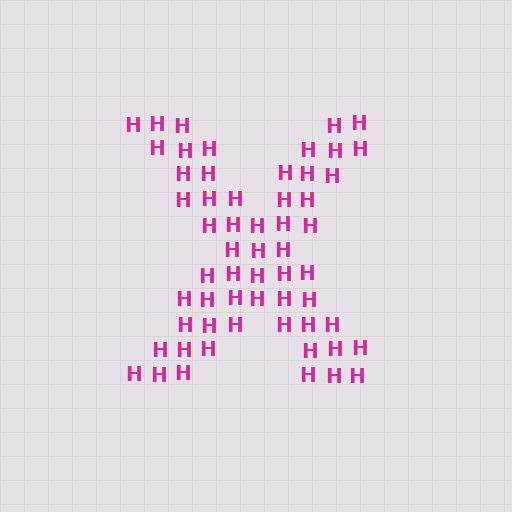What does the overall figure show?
The overall figure shows the letter X.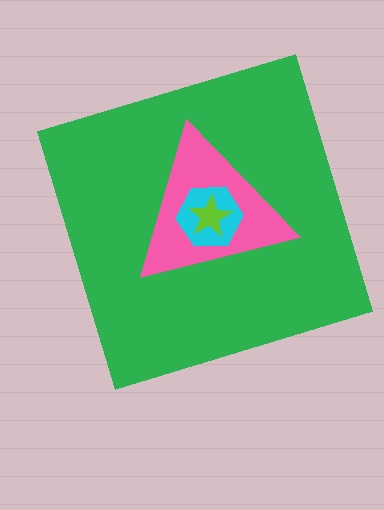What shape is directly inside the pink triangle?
The cyan hexagon.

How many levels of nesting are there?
4.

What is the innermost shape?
The lime star.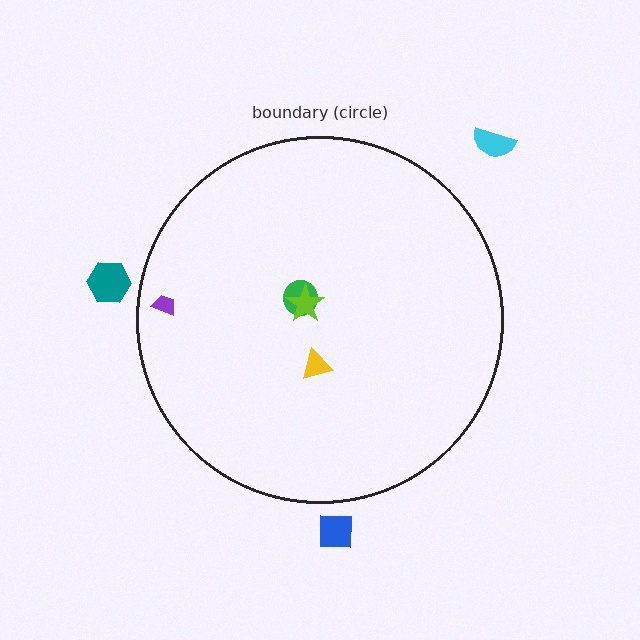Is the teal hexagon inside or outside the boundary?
Outside.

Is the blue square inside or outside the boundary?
Outside.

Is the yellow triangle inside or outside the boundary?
Inside.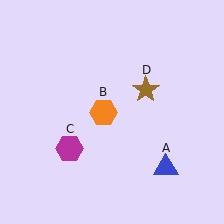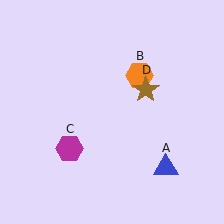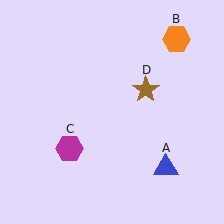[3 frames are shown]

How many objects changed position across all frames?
1 object changed position: orange hexagon (object B).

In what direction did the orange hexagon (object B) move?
The orange hexagon (object B) moved up and to the right.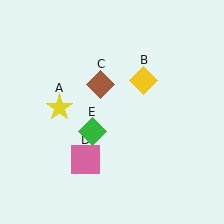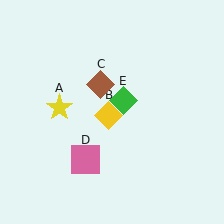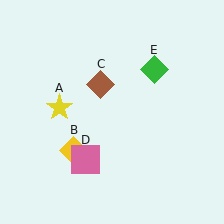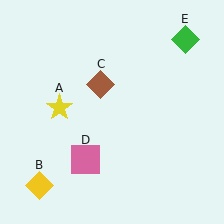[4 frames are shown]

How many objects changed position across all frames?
2 objects changed position: yellow diamond (object B), green diamond (object E).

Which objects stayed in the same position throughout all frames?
Yellow star (object A) and brown diamond (object C) and pink square (object D) remained stationary.